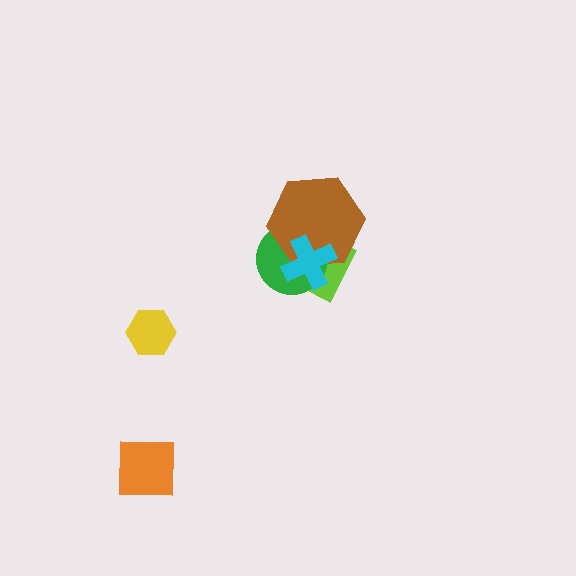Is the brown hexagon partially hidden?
Yes, it is partially covered by another shape.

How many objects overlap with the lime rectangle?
3 objects overlap with the lime rectangle.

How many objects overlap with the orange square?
0 objects overlap with the orange square.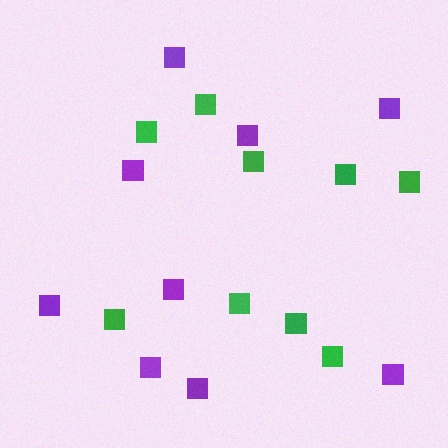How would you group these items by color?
There are 2 groups: one group of purple squares (9) and one group of green squares (9).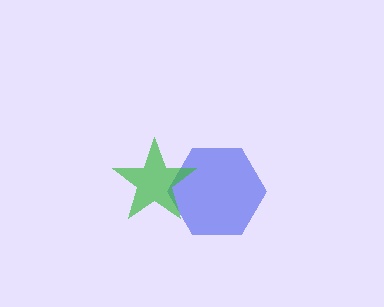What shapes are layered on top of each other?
The layered shapes are: a blue hexagon, a green star.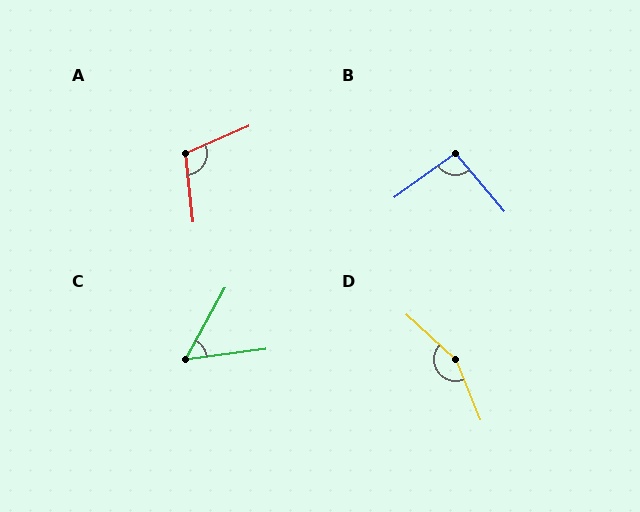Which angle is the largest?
D, at approximately 155 degrees.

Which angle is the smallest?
C, at approximately 54 degrees.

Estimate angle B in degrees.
Approximately 94 degrees.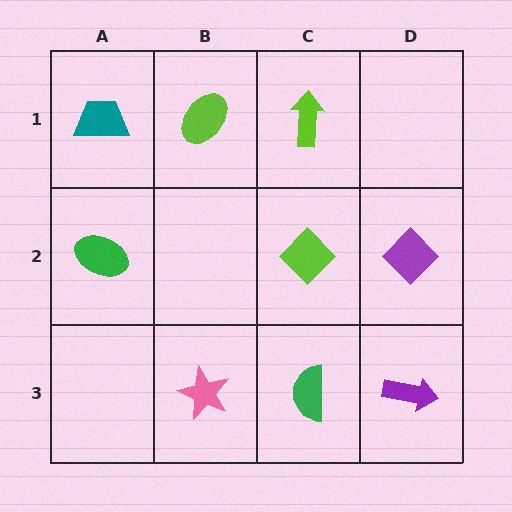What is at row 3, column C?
A green semicircle.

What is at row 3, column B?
A pink star.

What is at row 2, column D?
A purple diamond.